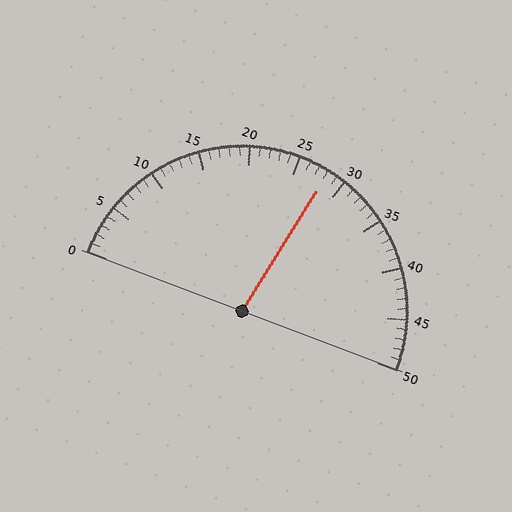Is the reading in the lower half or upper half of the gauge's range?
The reading is in the upper half of the range (0 to 50).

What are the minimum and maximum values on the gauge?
The gauge ranges from 0 to 50.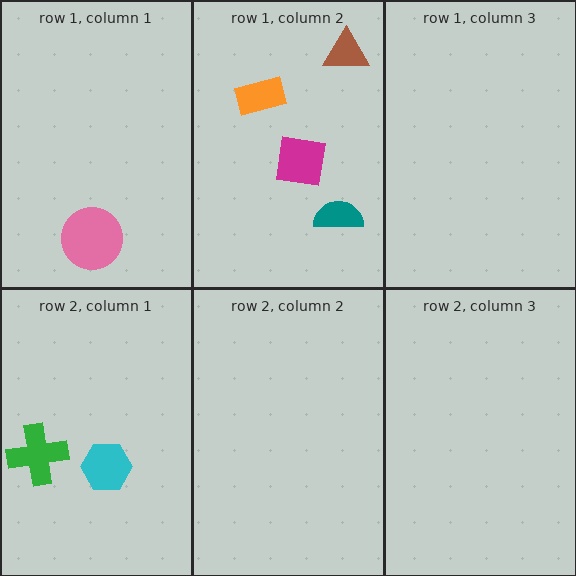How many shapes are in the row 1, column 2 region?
4.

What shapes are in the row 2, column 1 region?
The green cross, the cyan hexagon.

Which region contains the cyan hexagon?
The row 2, column 1 region.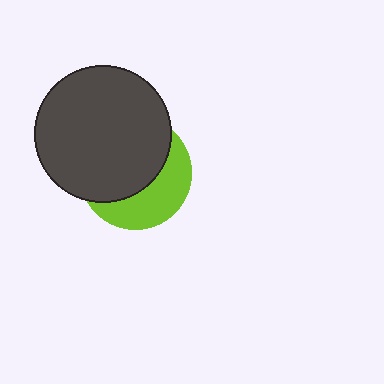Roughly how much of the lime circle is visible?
A small part of it is visible (roughly 39%).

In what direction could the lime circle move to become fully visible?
The lime circle could move toward the lower-right. That would shift it out from behind the dark gray circle entirely.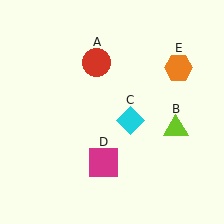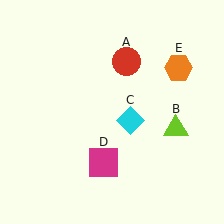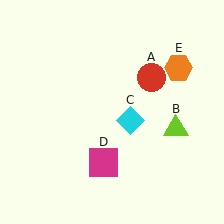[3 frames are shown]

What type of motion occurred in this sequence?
The red circle (object A) rotated clockwise around the center of the scene.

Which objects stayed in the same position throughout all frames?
Lime triangle (object B) and cyan diamond (object C) and magenta square (object D) and orange hexagon (object E) remained stationary.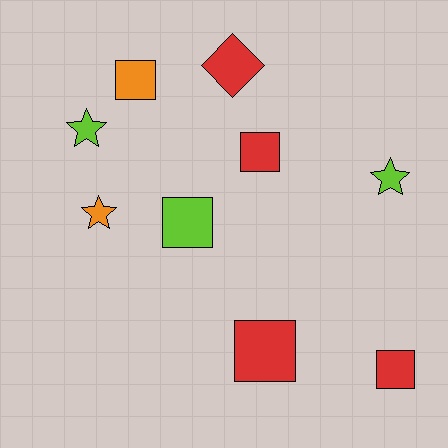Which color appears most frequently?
Red, with 4 objects.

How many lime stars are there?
There are 2 lime stars.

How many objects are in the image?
There are 9 objects.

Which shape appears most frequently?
Square, with 5 objects.